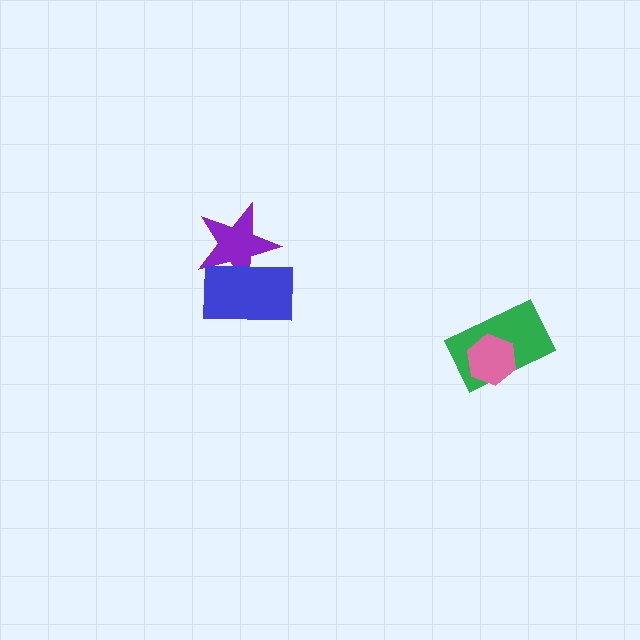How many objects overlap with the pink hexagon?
1 object overlaps with the pink hexagon.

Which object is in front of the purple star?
The blue rectangle is in front of the purple star.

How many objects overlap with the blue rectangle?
1 object overlaps with the blue rectangle.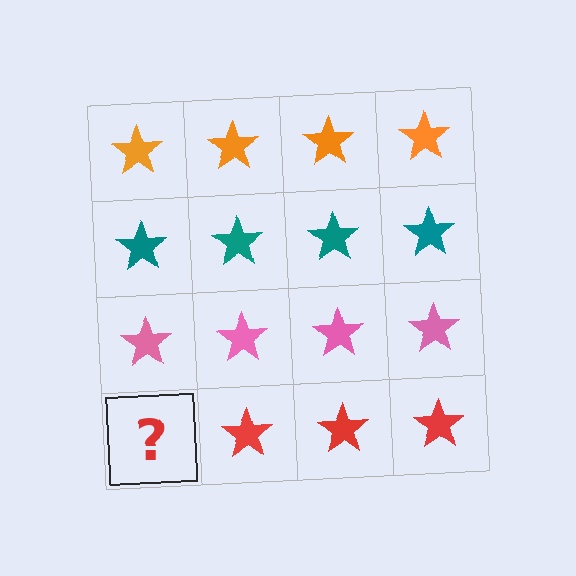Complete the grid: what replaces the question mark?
The question mark should be replaced with a red star.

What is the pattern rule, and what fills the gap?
The rule is that each row has a consistent color. The gap should be filled with a red star.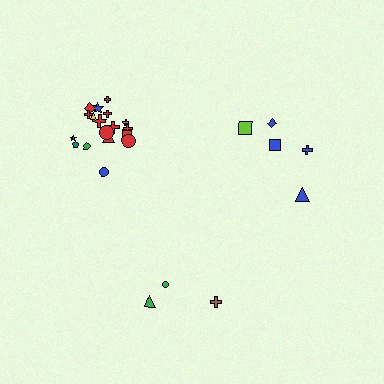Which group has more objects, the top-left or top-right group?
The top-left group.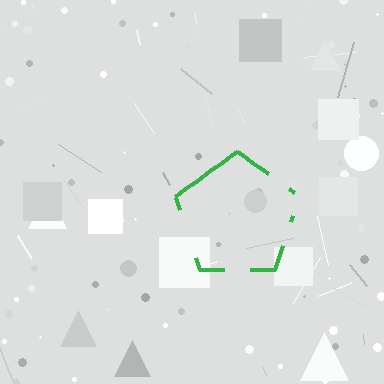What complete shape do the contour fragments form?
The contour fragments form a pentagon.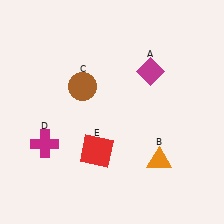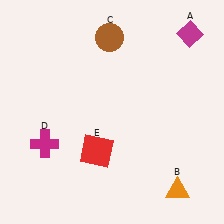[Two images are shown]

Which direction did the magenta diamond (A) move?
The magenta diamond (A) moved right.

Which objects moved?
The objects that moved are: the magenta diamond (A), the orange triangle (B), the brown circle (C).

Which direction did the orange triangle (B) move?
The orange triangle (B) moved down.